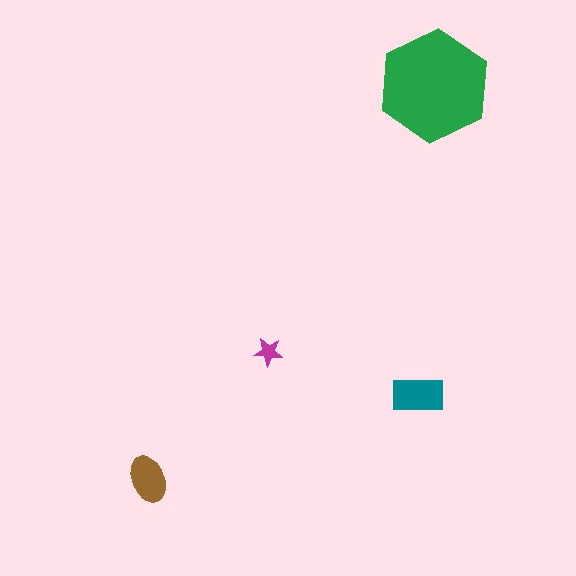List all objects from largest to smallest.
The green hexagon, the teal rectangle, the brown ellipse, the magenta star.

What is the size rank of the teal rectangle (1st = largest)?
2nd.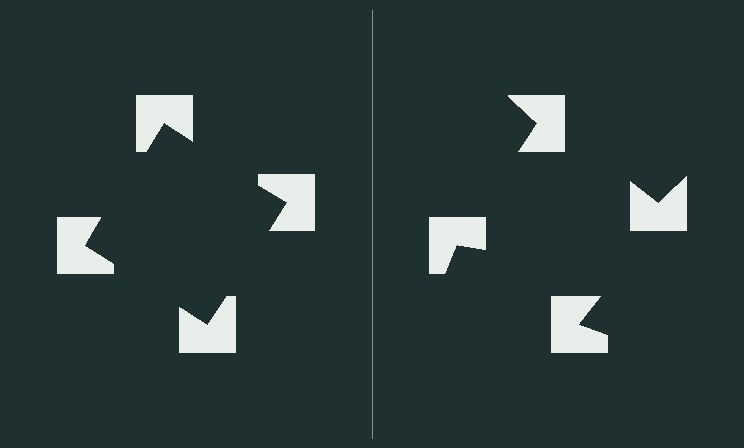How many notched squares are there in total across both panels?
8 — 4 on each side.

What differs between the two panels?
The notched squares are positioned identically on both sides; only the wedge orientations differ. On the left they align to a square; on the right they are misaligned.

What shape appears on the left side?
An illusory square.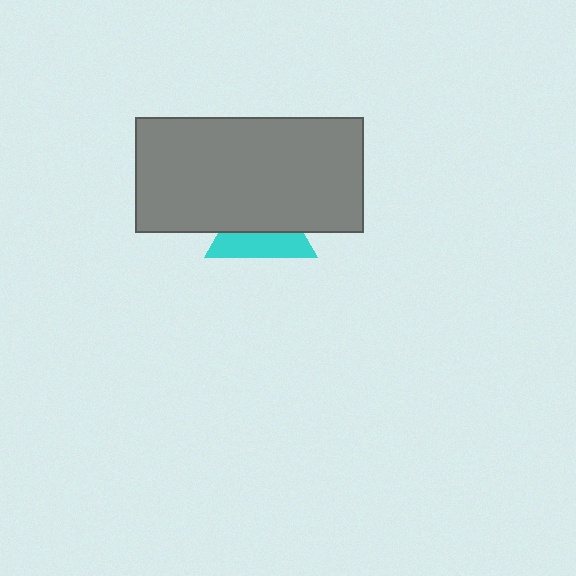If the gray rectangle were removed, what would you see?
You would see the complete cyan triangle.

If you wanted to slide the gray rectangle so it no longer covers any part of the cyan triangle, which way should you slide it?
Slide it up — that is the most direct way to separate the two shapes.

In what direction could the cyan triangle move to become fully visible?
The cyan triangle could move down. That would shift it out from behind the gray rectangle entirely.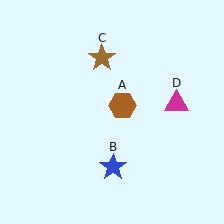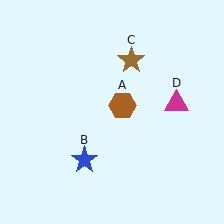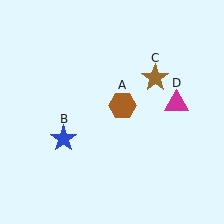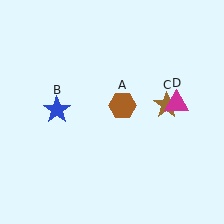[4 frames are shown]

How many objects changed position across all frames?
2 objects changed position: blue star (object B), brown star (object C).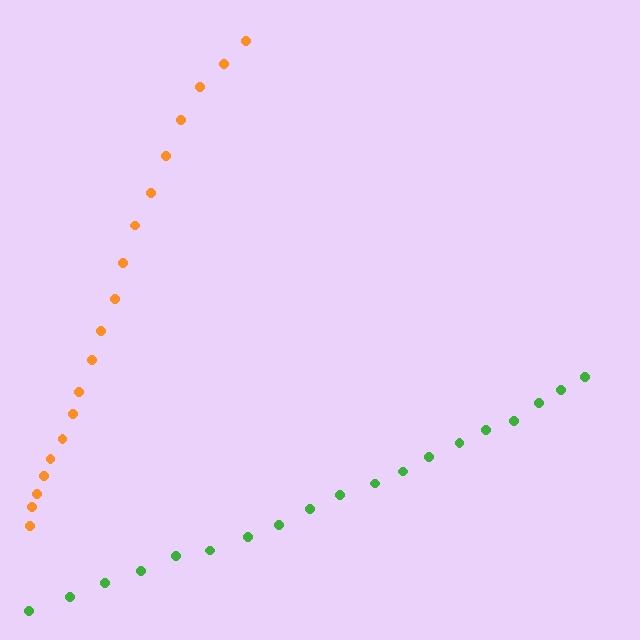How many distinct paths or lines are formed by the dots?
There are 2 distinct paths.